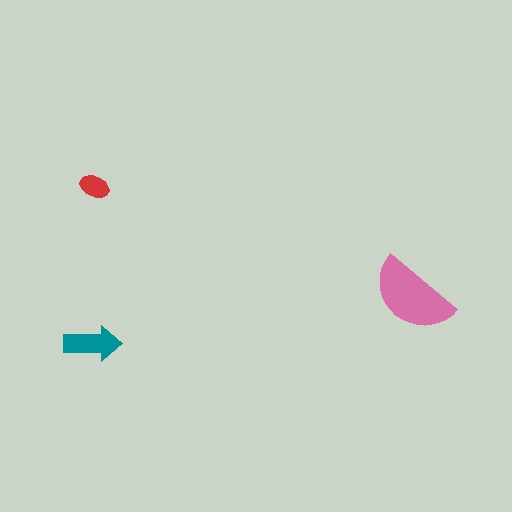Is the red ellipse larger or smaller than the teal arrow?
Smaller.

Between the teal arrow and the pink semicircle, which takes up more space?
The pink semicircle.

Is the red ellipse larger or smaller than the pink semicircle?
Smaller.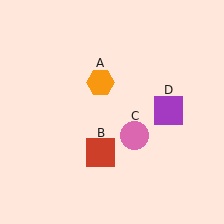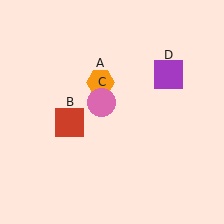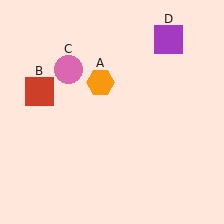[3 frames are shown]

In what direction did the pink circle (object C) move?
The pink circle (object C) moved up and to the left.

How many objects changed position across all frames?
3 objects changed position: red square (object B), pink circle (object C), purple square (object D).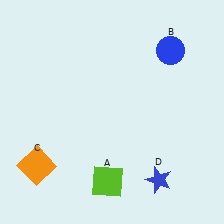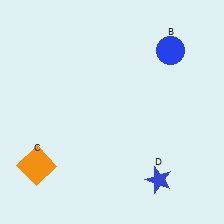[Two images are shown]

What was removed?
The lime square (A) was removed in Image 2.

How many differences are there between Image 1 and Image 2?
There is 1 difference between the two images.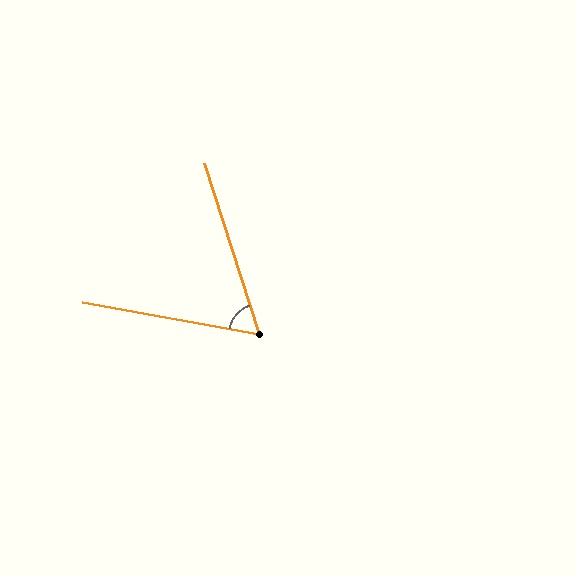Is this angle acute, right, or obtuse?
It is acute.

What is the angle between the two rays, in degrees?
Approximately 62 degrees.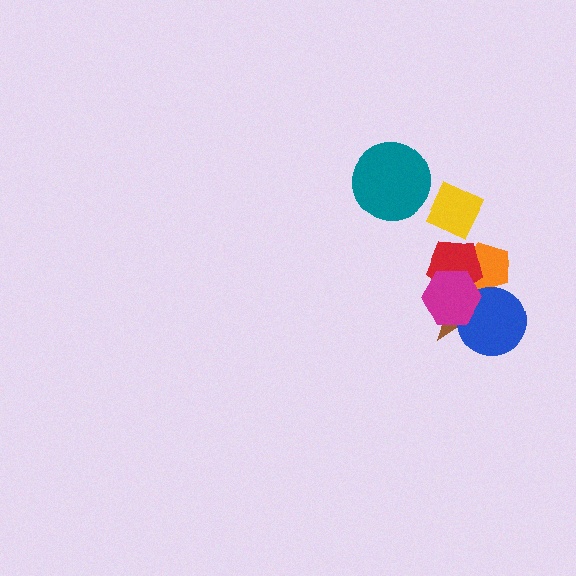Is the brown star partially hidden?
Yes, it is partially covered by another shape.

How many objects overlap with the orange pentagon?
3 objects overlap with the orange pentagon.